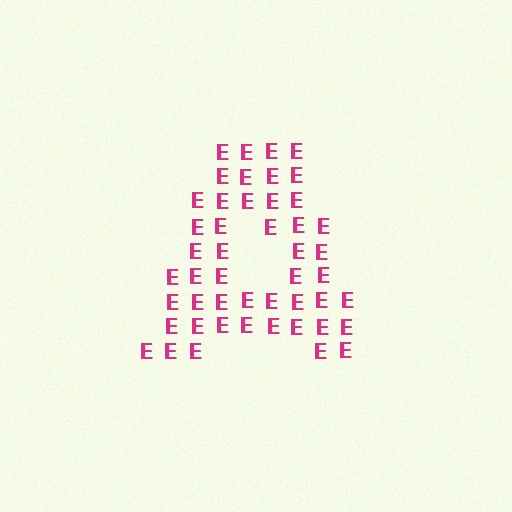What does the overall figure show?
The overall figure shows the letter A.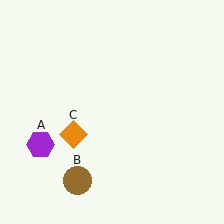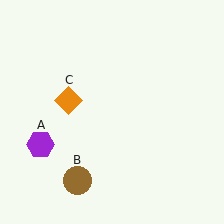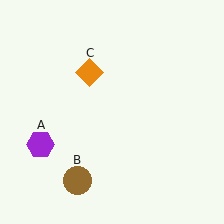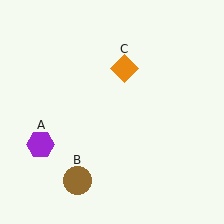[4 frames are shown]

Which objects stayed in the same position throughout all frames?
Purple hexagon (object A) and brown circle (object B) remained stationary.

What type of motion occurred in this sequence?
The orange diamond (object C) rotated clockwise around the center of the scene.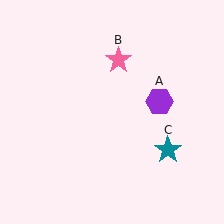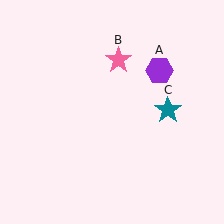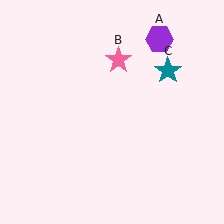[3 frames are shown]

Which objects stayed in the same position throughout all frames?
Pink star (object B) remained stationary.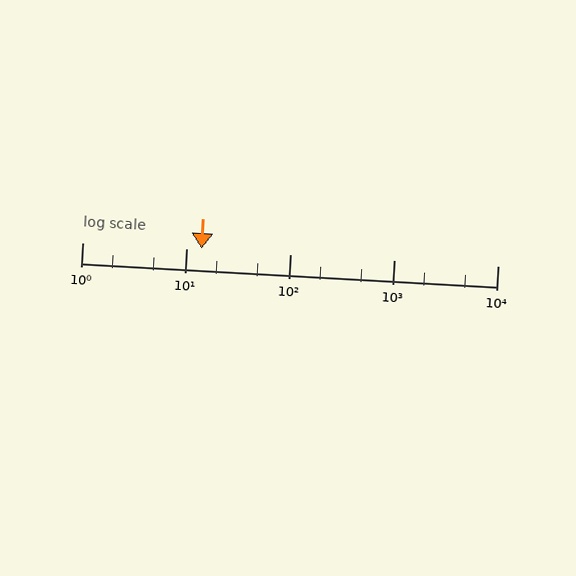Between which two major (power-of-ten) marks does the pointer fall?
The pointer is between 10 and 100.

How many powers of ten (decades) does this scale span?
The scale spans 4 decades, from 1 to 10000.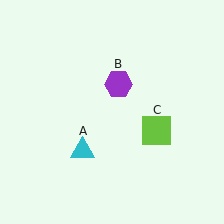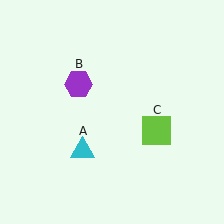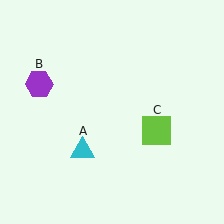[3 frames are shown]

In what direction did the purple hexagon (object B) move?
The purple hexagon (object B) moved left.